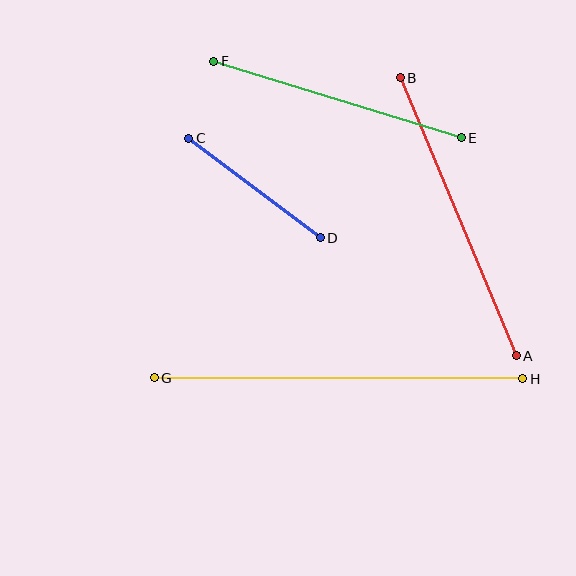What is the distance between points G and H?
The distance is approximately 369 pixels.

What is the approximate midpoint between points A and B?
The midpoint is at approximately (458, 217) pixels.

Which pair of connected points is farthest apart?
Points G and H are farthest apart.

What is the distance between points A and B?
The distance is approximately 301 pixels.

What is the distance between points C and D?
The distance is approximately 165 pixels.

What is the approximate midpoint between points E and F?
The midpoint is at approximately (338, 100) pixels.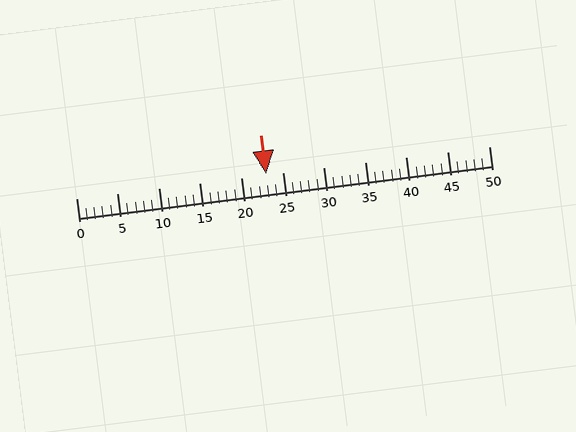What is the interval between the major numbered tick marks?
The major tick marks are spaced 5 units apart.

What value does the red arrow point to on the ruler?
The red arrow points to approximately 23.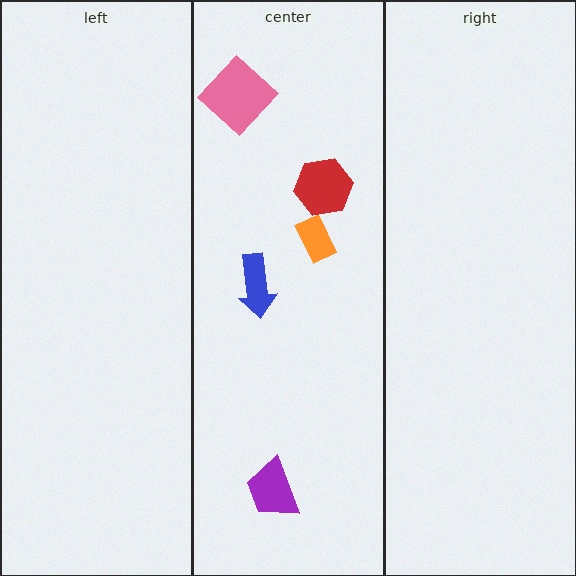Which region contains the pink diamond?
The center region.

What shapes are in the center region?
The orange rectangle, the purple trapezoid, the red hexagon, the blue arrow, the pink diamond.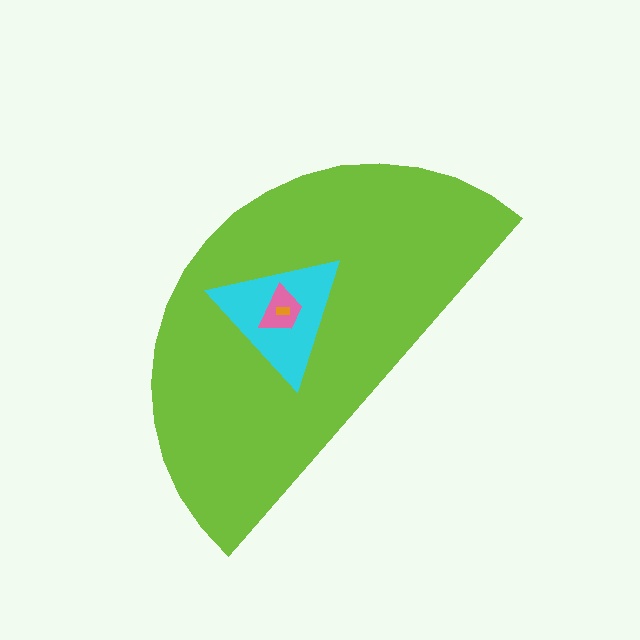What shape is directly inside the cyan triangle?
The pink trapezoid.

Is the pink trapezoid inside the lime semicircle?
Yes.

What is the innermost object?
The orange rectangle.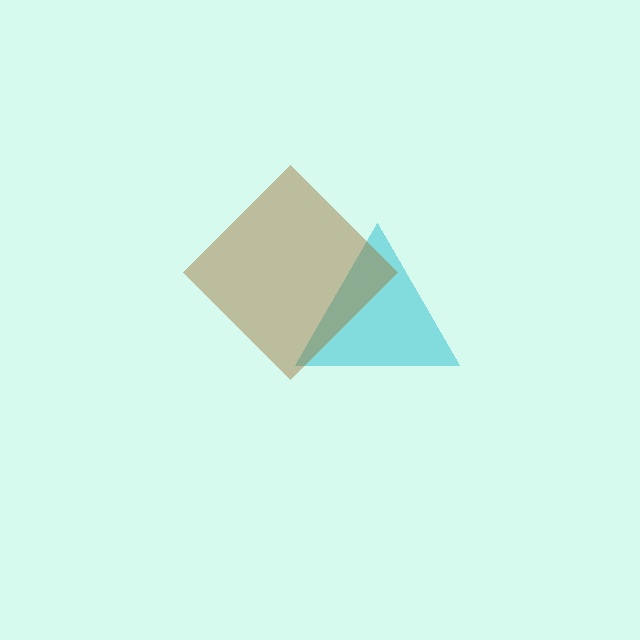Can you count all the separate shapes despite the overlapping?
Yes, there are 2 separate shapes.